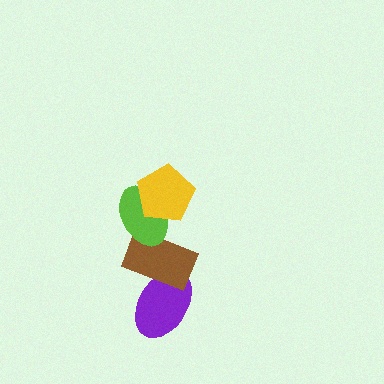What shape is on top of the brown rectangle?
The lime ellipse is on top of the brown rectangle.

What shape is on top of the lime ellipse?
The yellow pentagon is on top of the lime ellipse.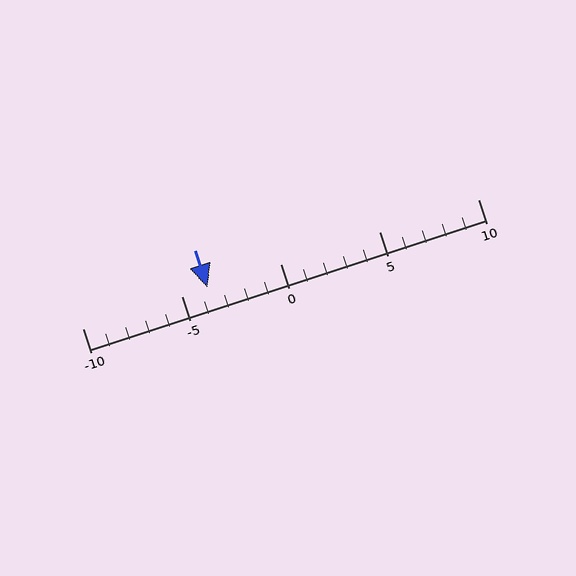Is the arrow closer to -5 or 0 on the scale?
The arrow is closer to -5.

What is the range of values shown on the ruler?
The ruler shows values from -10 to 10.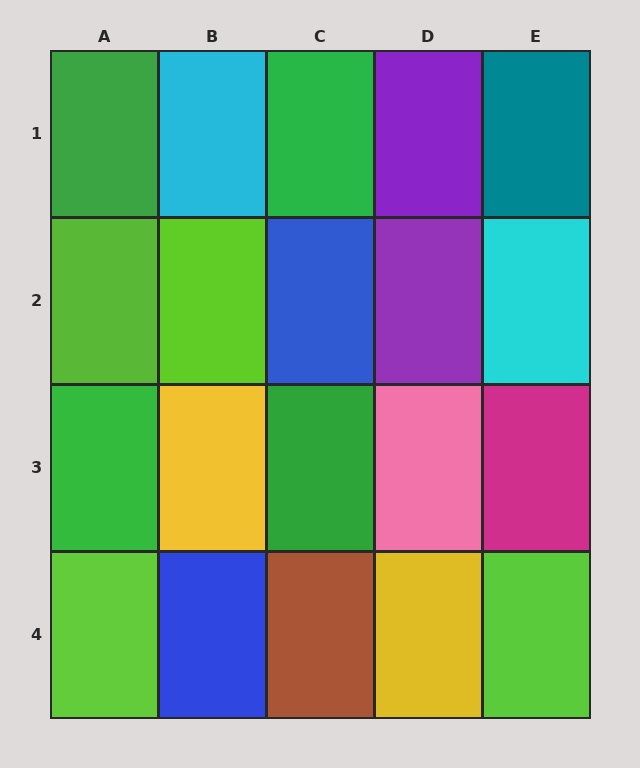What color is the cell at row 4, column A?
Lime.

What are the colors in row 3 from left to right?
Green, yellow, green, pink, magenta.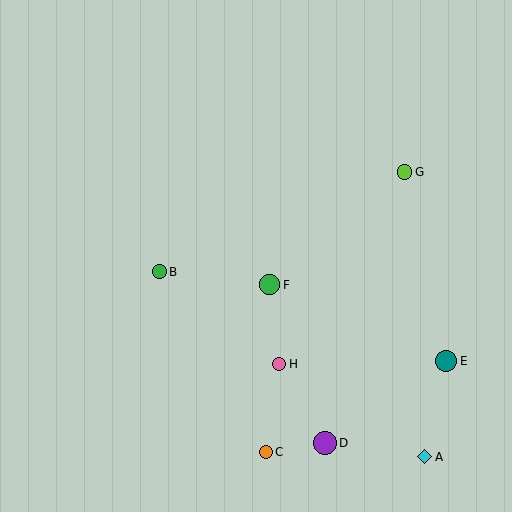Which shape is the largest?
The purple circle (labeled D) is the largest.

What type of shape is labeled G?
Shape G is a lime circle.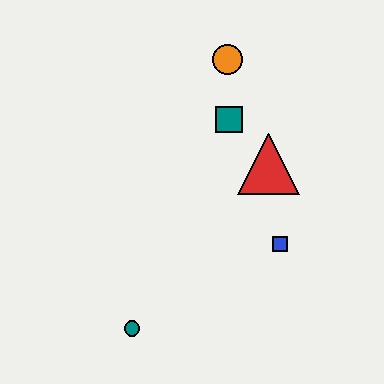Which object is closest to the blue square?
The red triangle is closest to the blue square.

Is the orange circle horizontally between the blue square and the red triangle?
No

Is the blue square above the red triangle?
No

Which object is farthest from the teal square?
The teal circle is farthest from the teal square.